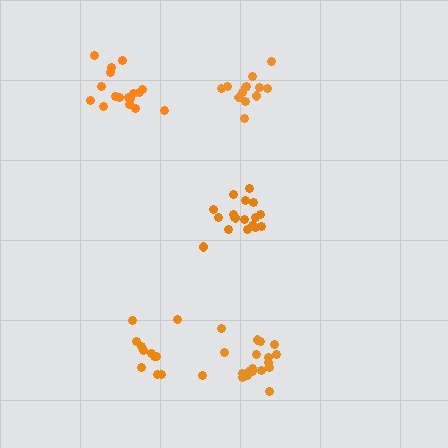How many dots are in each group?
Group 1: 12 dots, Group 2: 18 dots, Group 3: 17 dots, Group 4: 18 dots, Group 5: 13 dots (78 total).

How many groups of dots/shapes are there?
There are 5 groups.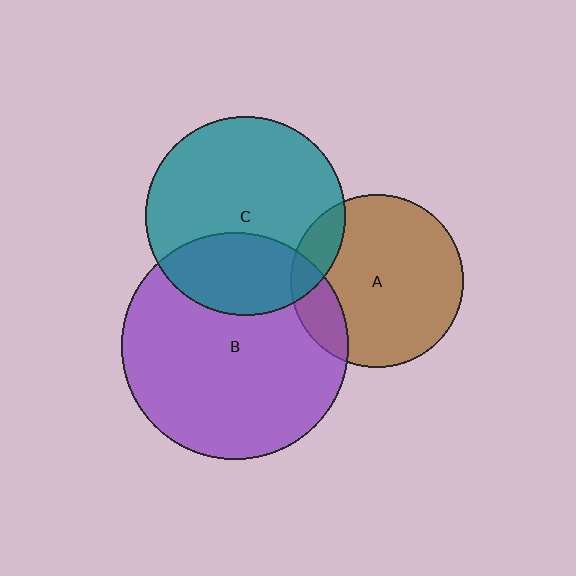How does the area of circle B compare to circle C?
Approximately 1.3 times.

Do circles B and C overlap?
Yes.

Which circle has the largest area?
Circle B (purple).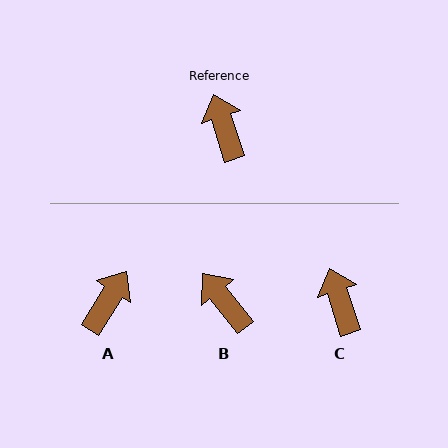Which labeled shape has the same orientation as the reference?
C.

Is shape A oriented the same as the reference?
No, it is off by about 50 degrees.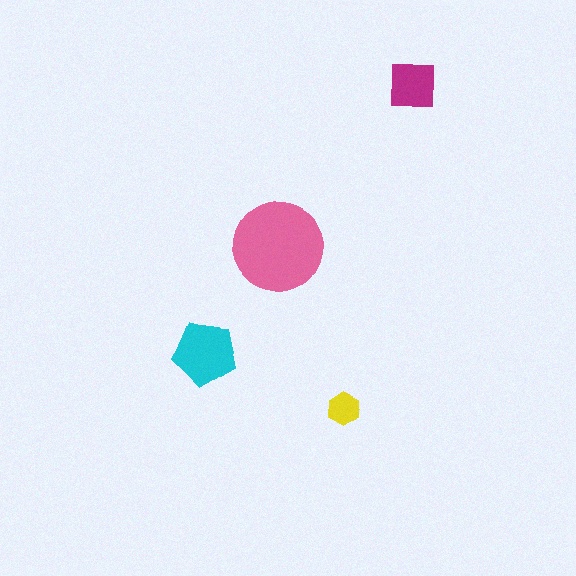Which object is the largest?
The pink circle.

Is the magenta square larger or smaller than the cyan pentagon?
Smaller.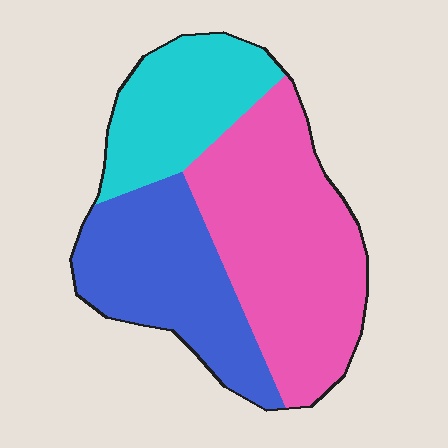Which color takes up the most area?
Pink, at roughly 45%.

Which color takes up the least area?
Cyan, at roughly 25%.